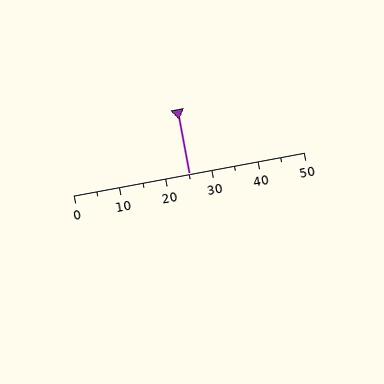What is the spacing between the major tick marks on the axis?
The major ticks are spaced 10 apart.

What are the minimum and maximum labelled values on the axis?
The axis runs from 0 to 50.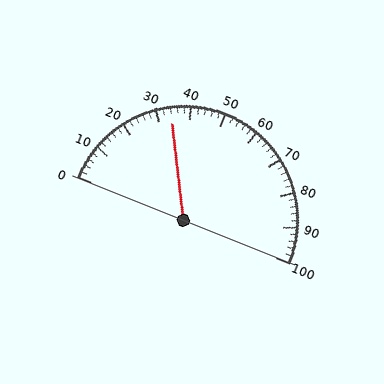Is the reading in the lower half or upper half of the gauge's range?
The reading is in the lower half of the range (0 to 100).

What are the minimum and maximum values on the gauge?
The gauge ranges from 0 to 100.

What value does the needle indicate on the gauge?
The needle indicates approximately 34.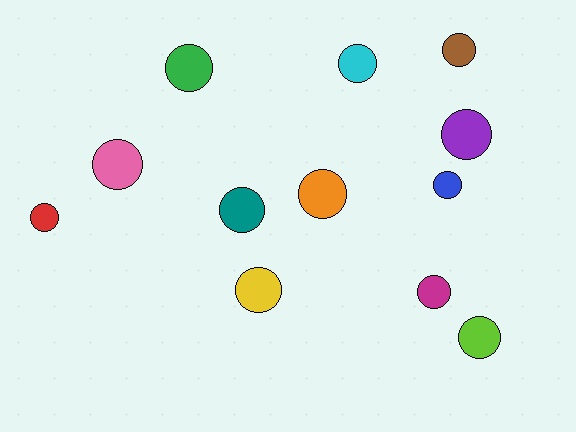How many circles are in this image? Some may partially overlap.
There are 12 circles.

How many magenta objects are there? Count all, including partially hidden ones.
There is 1 magenta object.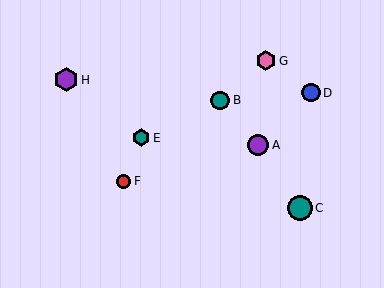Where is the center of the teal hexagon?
The center of the teal hexagon is at (141, 138).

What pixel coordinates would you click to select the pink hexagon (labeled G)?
Click at (266, 61) to select the pink hexagon G.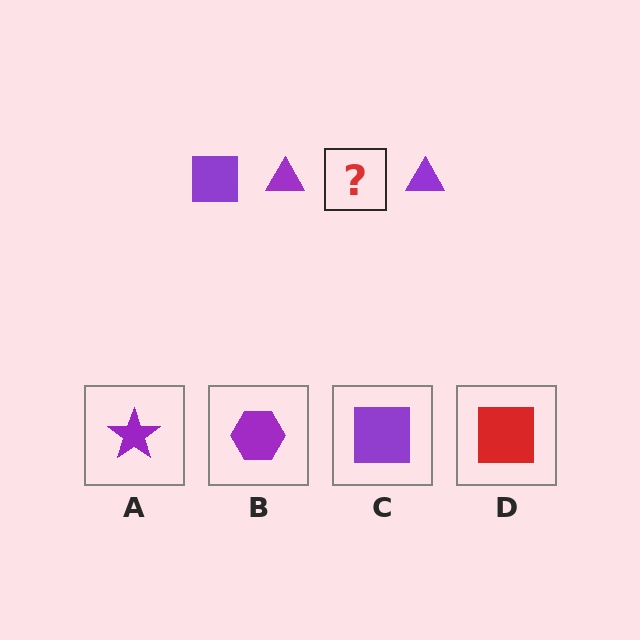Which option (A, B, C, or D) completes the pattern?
C.